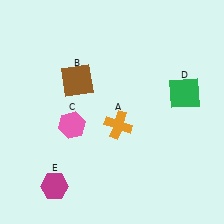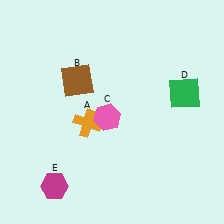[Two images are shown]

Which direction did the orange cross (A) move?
The orange cross (A) moved left.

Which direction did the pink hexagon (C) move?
The pink hexagon (C) moved right.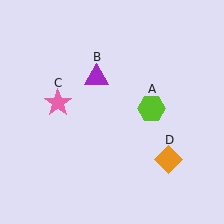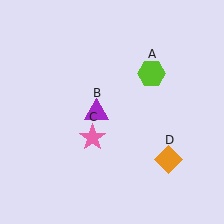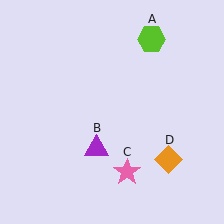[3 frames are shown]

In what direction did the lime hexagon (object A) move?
The lime hexagon (object A) moved up.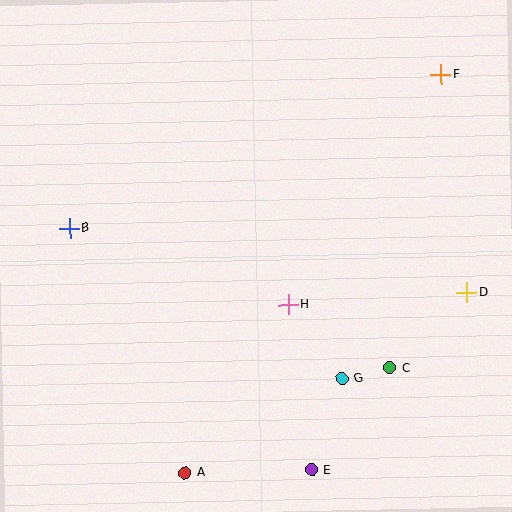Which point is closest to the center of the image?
Point H at (288, 304) is closest to the center.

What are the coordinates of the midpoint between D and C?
The midpoint between D and C is at (428, 330).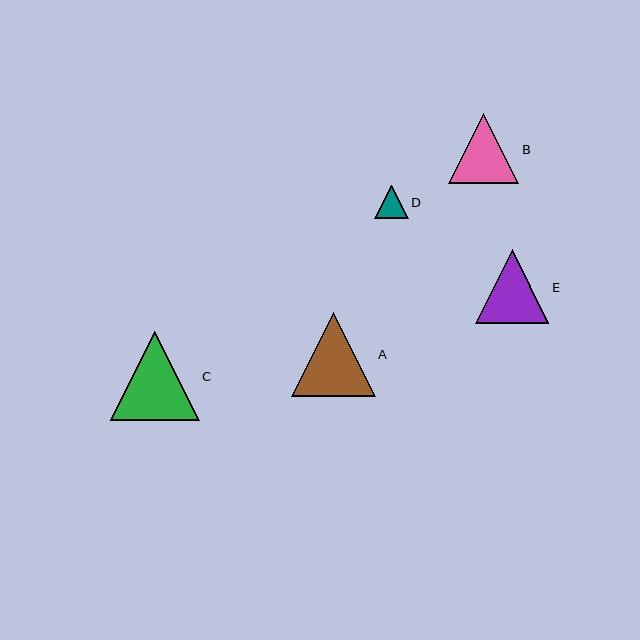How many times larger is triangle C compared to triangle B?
Triangle C is approximately 1.3 times the size of triangle B.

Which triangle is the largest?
Triangle C is the largest with a size of approximately 89 pixels.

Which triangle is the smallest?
Triangle D is the smallest with a size of approximately 33 pixels.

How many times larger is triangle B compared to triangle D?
Triangle B is approximately 2.1 times the size of triangle D.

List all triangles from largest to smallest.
From largest to smallest: C, A, E, B, D.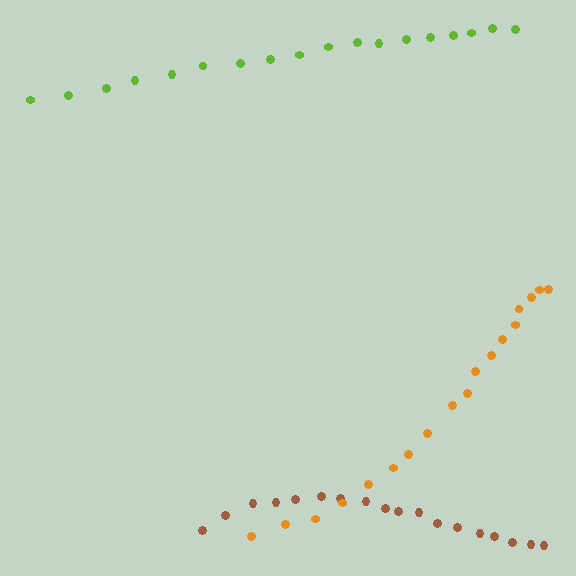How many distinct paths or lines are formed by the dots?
There are 3 distinct paths.